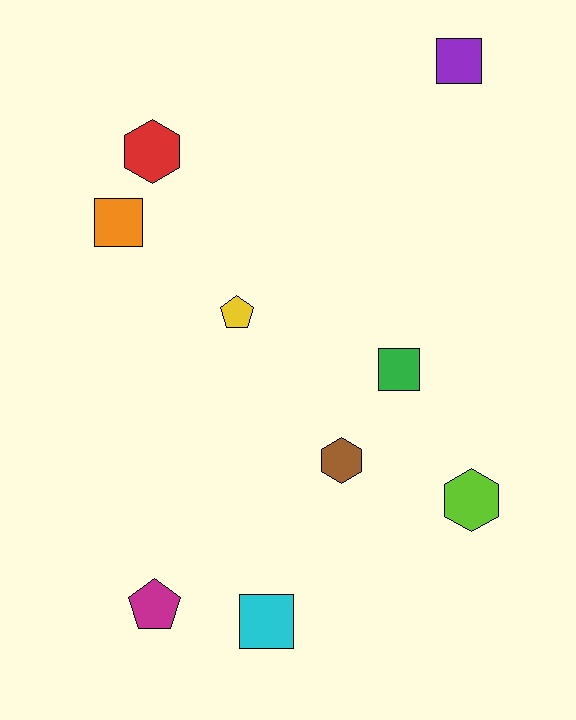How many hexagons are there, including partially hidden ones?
There are 3 hexagons.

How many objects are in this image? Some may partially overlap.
There are 9 objects.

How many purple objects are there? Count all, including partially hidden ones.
There is 1 purple object.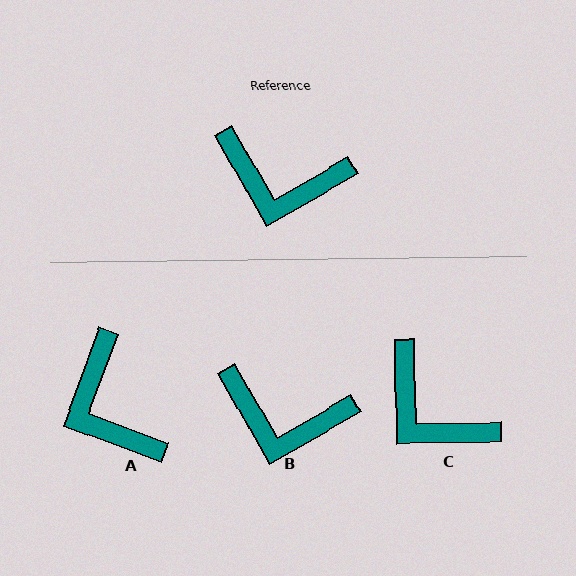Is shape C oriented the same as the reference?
No, it is off by about 29 degrees.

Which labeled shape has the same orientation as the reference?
B.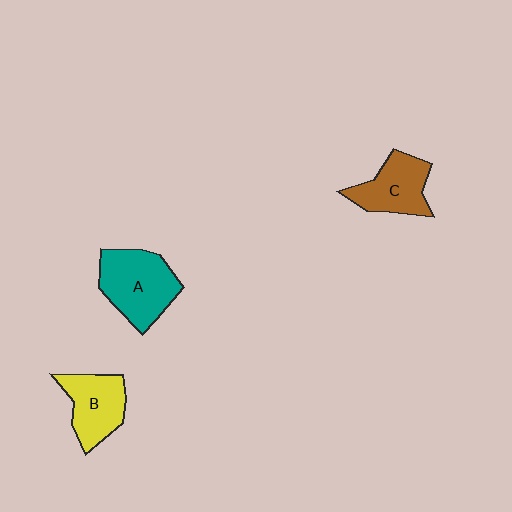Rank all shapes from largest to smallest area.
From largest to smallest: A (teal), B (yellow), C (brown).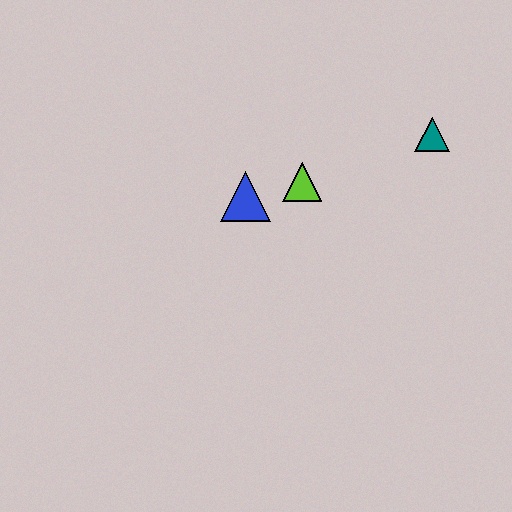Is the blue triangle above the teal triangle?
No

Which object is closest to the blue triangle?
The lime triangle is closest to the blue triangle.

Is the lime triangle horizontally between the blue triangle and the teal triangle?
Yes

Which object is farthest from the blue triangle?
The teal triangle is farthest from the blue triangle.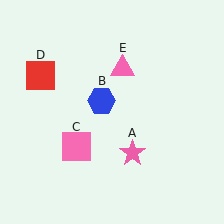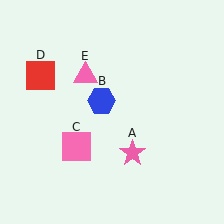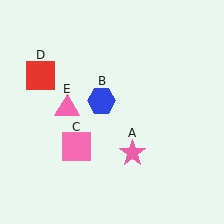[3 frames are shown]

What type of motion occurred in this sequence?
The pink triangle (object E) rotated counterclockwise around the center of the scene.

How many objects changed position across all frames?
1 object changed position: pink triangle (object E).